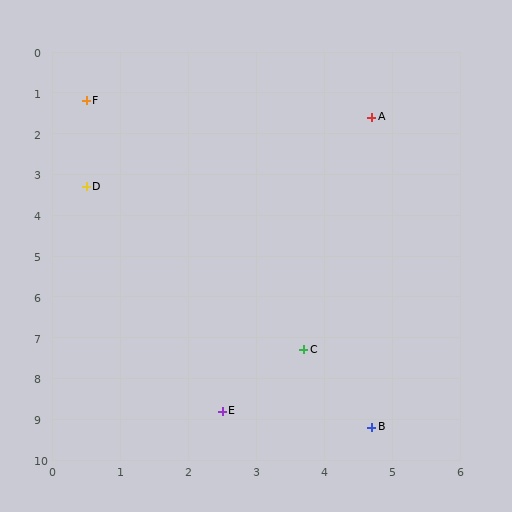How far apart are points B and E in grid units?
Points B and E are about 2.2 grid units apart.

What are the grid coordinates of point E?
Point E is at approximately (2.5, 8.8).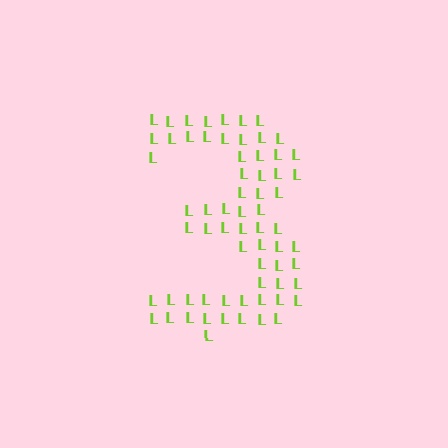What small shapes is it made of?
It is made of small letter L's.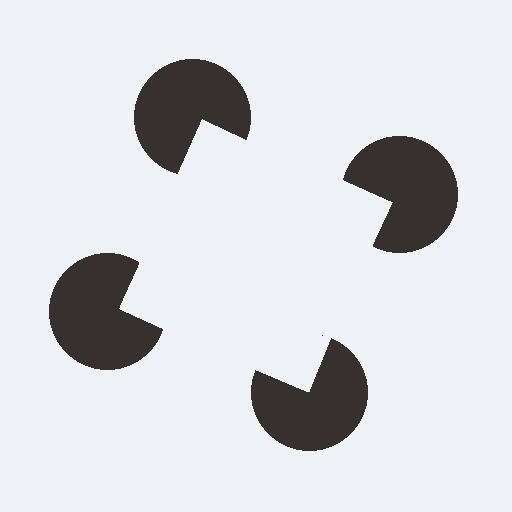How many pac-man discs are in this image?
There are 4 — one at each vertex of the illusory square.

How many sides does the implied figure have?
4 sides.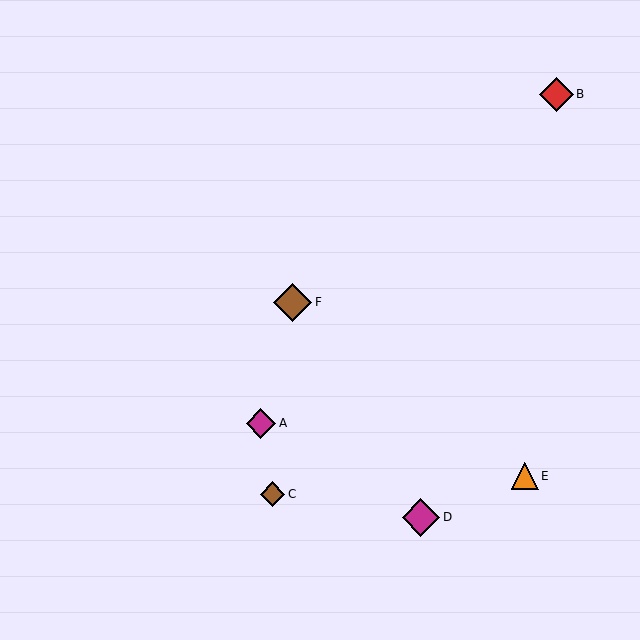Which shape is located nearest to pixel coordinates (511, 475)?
The orange triangle (labeled E) at (525, 476) is nearest to that location.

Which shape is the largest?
The brown diamond (labeled F) is the largest.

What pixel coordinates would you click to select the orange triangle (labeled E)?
Click at (525, 476) to select the orange triangle E.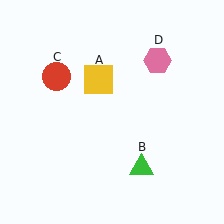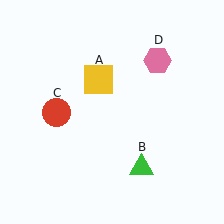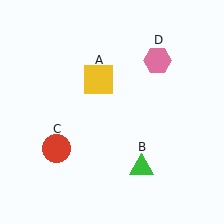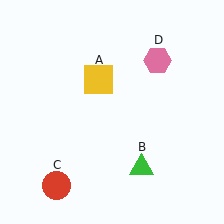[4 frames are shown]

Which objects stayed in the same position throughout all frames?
Yellow square (object A) and green triangle (object B) and pink hexagon (object D) remained stationary.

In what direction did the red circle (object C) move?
The red circle (object C) moved down.